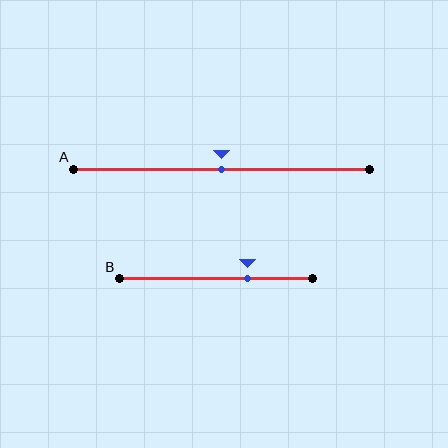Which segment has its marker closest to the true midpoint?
Segment A has its marker closest to the true midpoint.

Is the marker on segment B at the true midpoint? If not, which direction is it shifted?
No, the marker on segment B is shifted to the right by about 16% of the segment length.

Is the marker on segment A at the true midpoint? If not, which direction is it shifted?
Yes, the marker on segment A is at the true midpoint.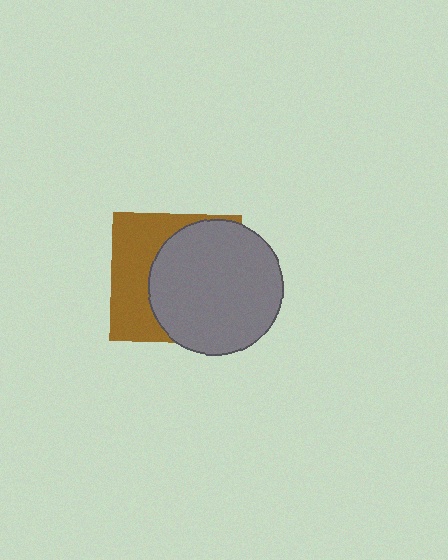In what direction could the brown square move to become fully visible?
The brown square could move left. That would shift it out from behind the gray circle entirely.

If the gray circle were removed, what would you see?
You would see the complete brown square.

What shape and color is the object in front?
The object in front is a gray circle.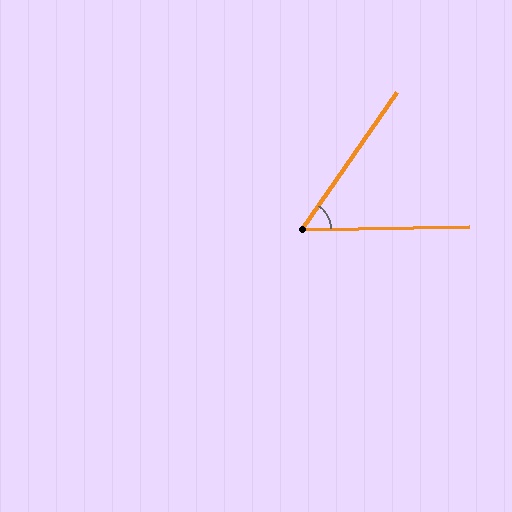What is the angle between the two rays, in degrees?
Approximately 54 degrees.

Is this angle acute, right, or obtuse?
It is acute.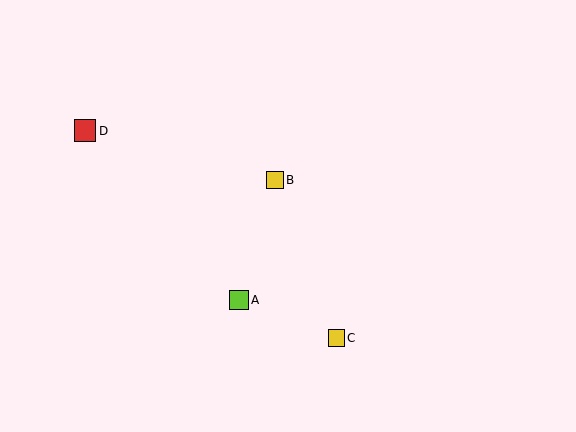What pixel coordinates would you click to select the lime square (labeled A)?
Click at (239, 300) to select the lime square A.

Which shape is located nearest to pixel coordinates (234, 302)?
The lime square (labeled A) at (239, 300) is nearest to that location.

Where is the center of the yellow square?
The center of the yellow square is at (336, 338).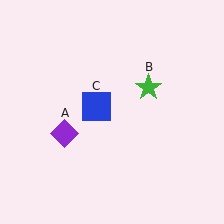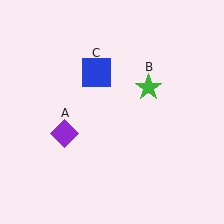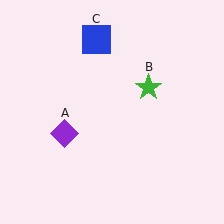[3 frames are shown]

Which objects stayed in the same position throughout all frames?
Purple diamond (object A) and green star (object B) remained stationary.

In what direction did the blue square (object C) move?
The blue square (object C) moved up.